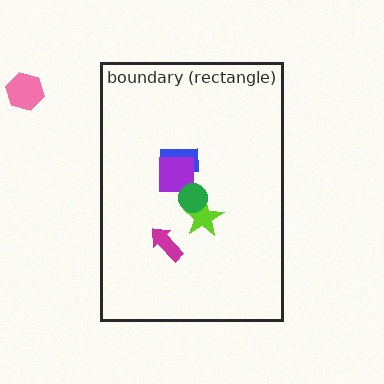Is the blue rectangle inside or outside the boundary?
Inside.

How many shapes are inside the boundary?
5 inside, 1 outside.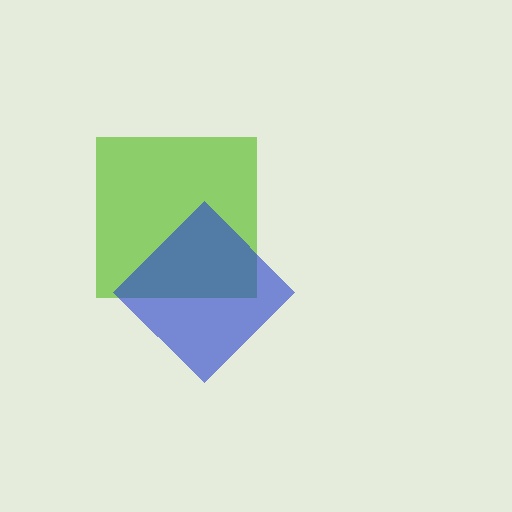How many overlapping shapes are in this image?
There are 2 overlapping shapes in the image.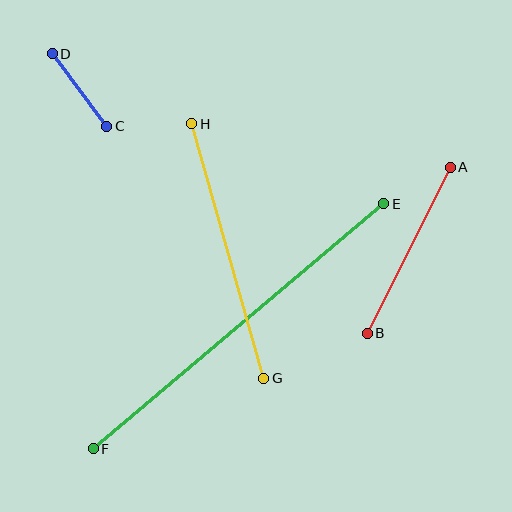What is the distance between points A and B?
The distance is approximately 186 pixels.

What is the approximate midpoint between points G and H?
The midpoint is at approximately (228, 251) pixels.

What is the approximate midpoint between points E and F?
The midpoint is at approximately (239, 326) pixels.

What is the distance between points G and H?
The distance is approximately 264 pixels.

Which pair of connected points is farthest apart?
Points E and F are farthest apart.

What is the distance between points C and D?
The distance is approximately 90 pixels.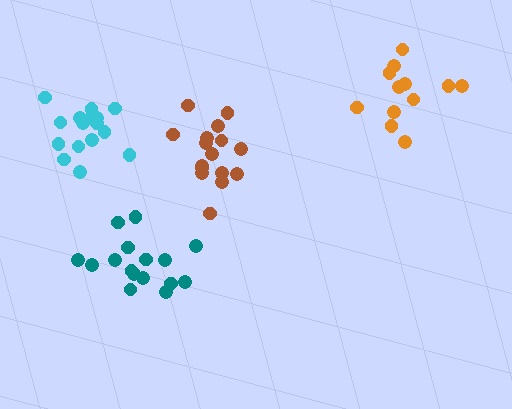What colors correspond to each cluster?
The clusters are colored: teal, orange, cyan, brown.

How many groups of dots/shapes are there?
There are 4 groups.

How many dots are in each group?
Group 1: 16 dots, Group 2: 12 dots, Group 3: 16 dots, Group 4: 16 dots (60 total).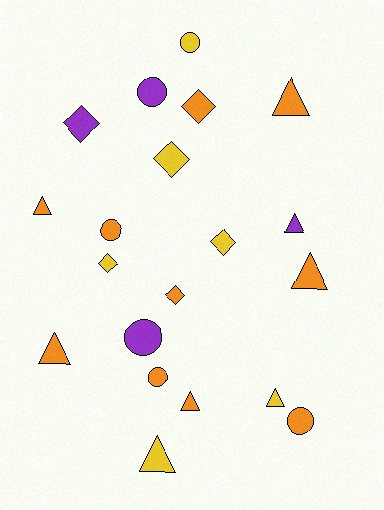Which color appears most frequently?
Orange, with 10 objects.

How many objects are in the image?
There are 20 objects.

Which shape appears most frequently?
Triangle, with 8 objects.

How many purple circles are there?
There are 2 purple circles.